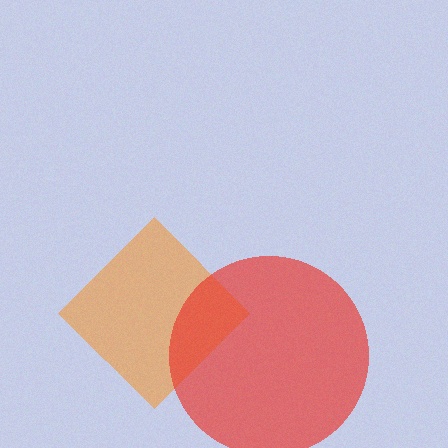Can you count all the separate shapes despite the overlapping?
Yes, there are 2 separate shapes.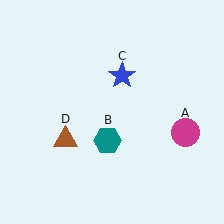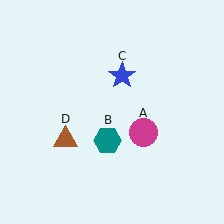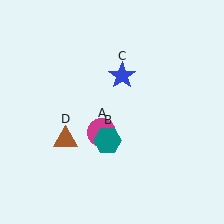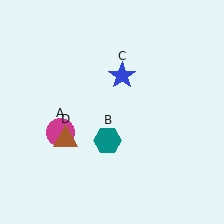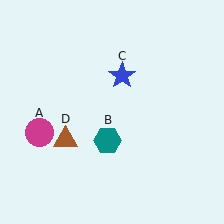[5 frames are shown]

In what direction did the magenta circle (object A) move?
The magenta circle (object A) moved left.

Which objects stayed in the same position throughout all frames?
Teal hexagon (object B) and blue star (object C) and brown triangle (object D) remained stationary.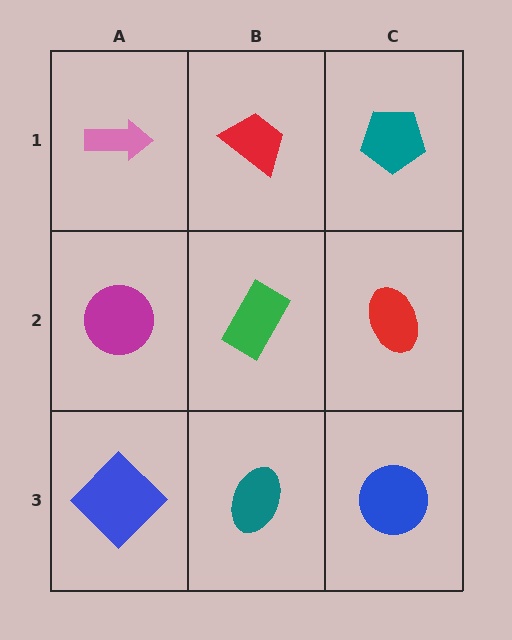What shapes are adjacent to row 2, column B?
A red trapezoid (row 1, column B), a teal ellipse (row 3, column B), a magenta circle (row 2, column A), a red ellipse (row 2, column C).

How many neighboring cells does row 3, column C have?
2.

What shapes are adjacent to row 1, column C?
A red ellipse (row 2, column C), a red trapezoid (row 1, column B).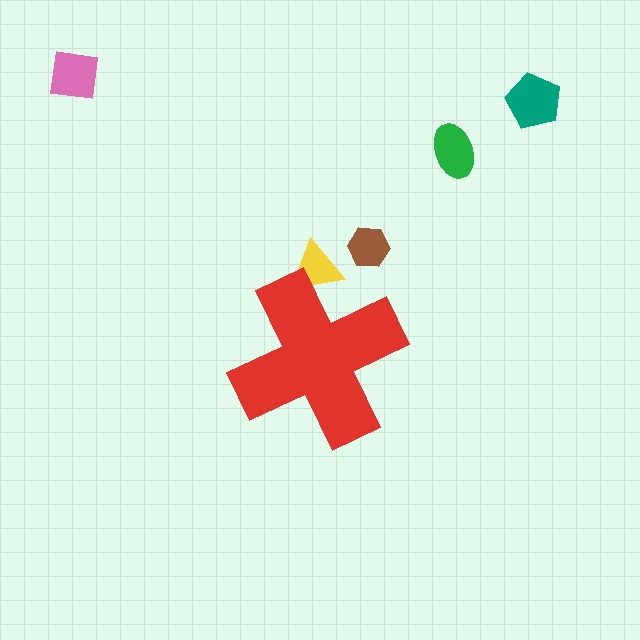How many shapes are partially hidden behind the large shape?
1 shape is partially hidden.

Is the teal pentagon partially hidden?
No, the teal pentagon is fully visible.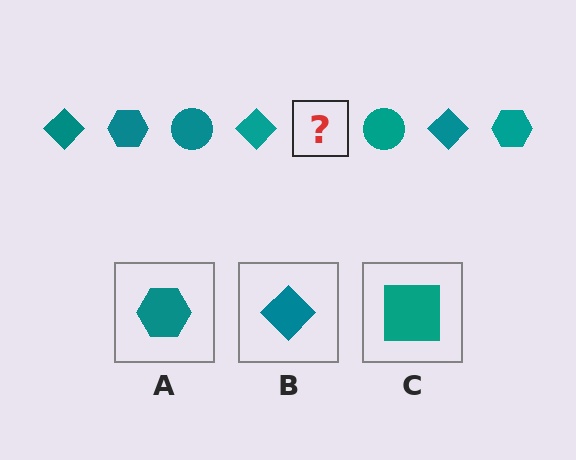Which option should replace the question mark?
Option A.